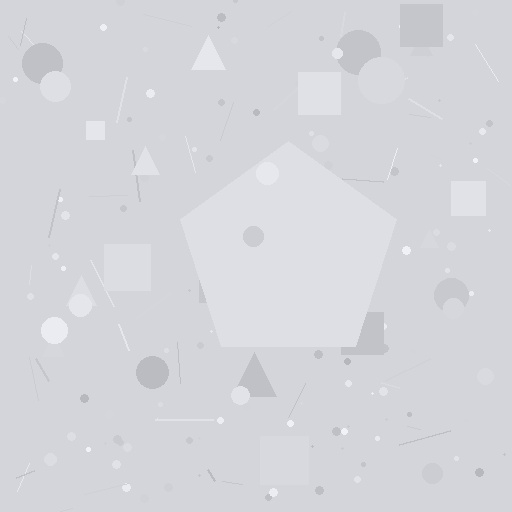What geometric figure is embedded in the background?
A pentagon is embedded in the background.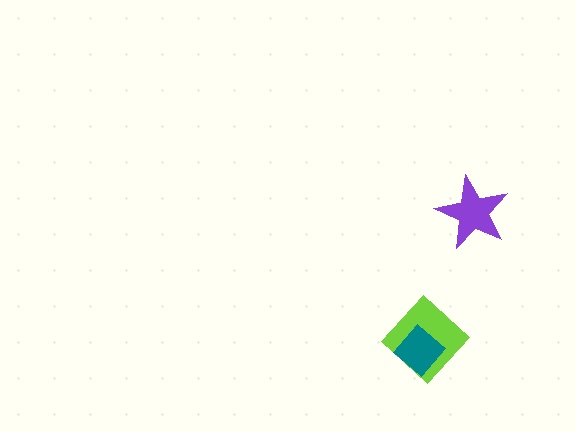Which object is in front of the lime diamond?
The teal diamond is in front of the lime diamond.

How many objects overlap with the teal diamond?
1 object overlaps with the teal diamond.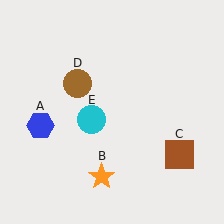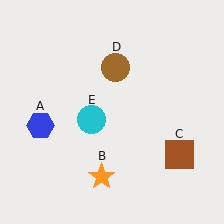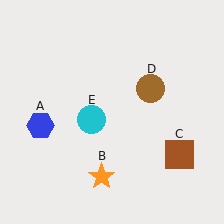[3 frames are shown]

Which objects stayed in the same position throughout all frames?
Blue hexagon (object A) and orange star (object B) and brown square (object C) and cyan circle (object E) remained stationary.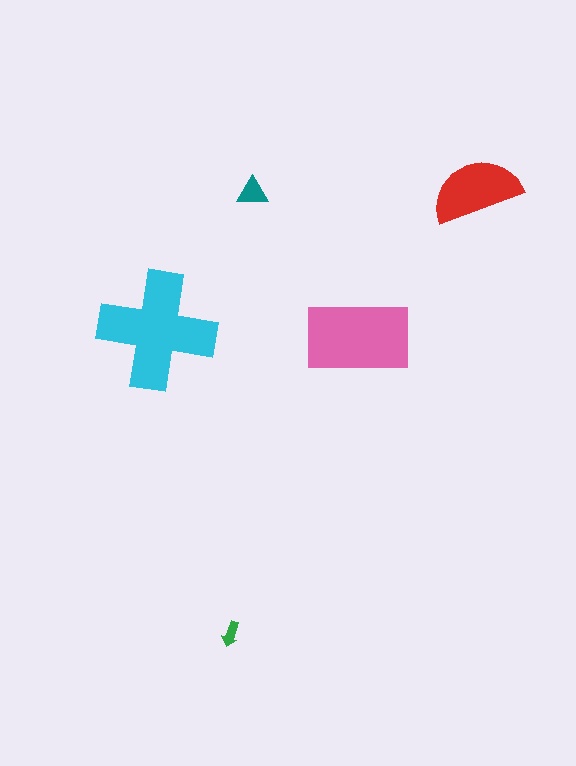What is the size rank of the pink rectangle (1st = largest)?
2nd.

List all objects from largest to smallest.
The cyan cross, the pink rectangle, the red semicircle, the teal triangle, the green arrow.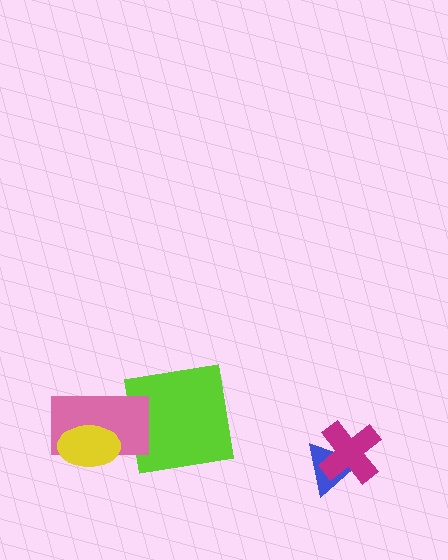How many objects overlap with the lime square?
1 object overlaps with the lime square.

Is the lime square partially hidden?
Yes, it is partially covered by another shape.